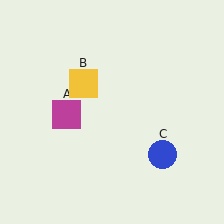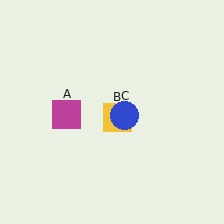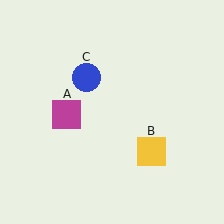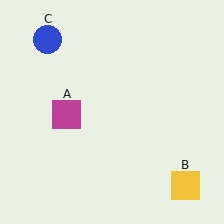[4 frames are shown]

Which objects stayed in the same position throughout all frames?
Magenta square (object A) remained stationary.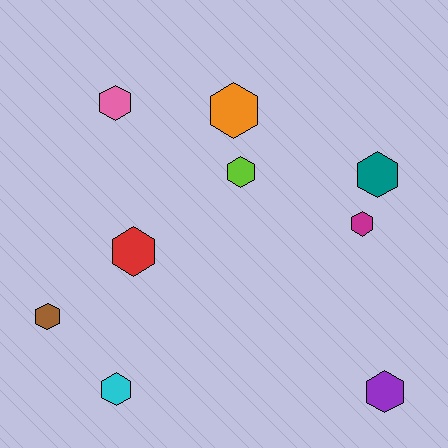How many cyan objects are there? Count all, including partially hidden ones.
There is 1 cyan object.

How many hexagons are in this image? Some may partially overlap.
There are 9 hexagons.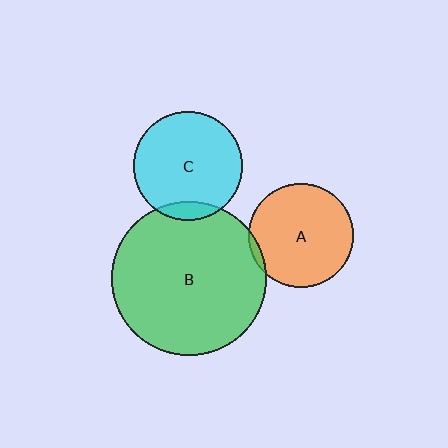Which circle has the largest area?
Circle B (green).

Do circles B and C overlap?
Yes.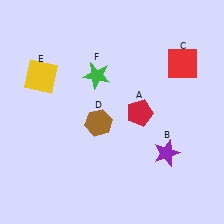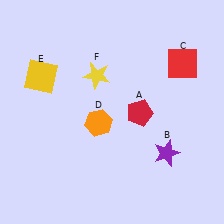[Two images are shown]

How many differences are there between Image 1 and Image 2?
There are 2 differences between the two images.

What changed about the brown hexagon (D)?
In Image 1, D is brown. In Image 2, it changed to orange.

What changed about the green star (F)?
In Image 1, F is green. In Image 2, it changed to yellow.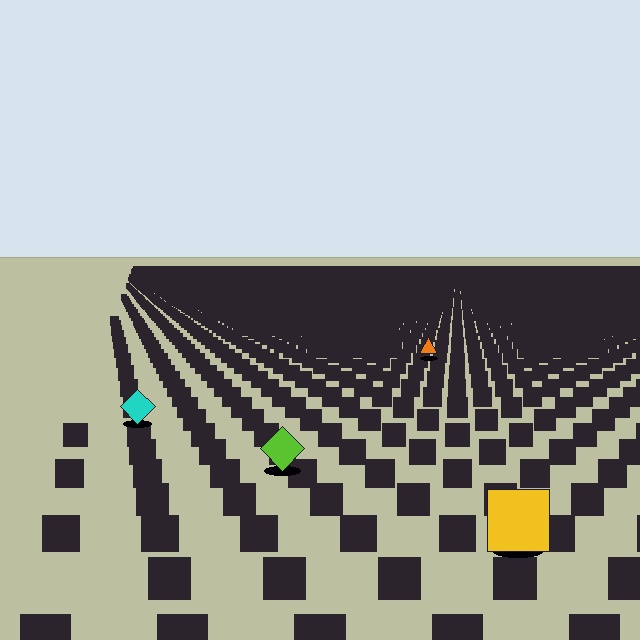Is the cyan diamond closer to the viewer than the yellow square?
No. The yellow square is closer — you can tell from the texture gradient: the ground texture is coarser near it.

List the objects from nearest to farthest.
From nearest to farthest: the yellow square, the lime diamond, the cyan diamond, the orange triangle.